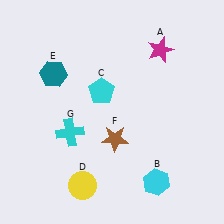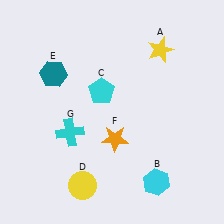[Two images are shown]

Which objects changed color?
A changed from magenta to yellow. F changed from brown to orange.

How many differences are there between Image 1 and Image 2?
There are 2 differences between the two images.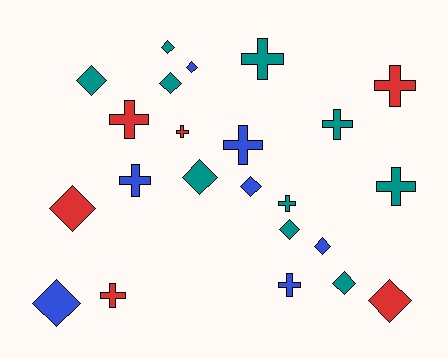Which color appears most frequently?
Teal, with 10 objects.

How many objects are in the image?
There are 23 objects.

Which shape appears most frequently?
Diamond, with 12 objects.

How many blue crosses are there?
There are 3 blue crosses.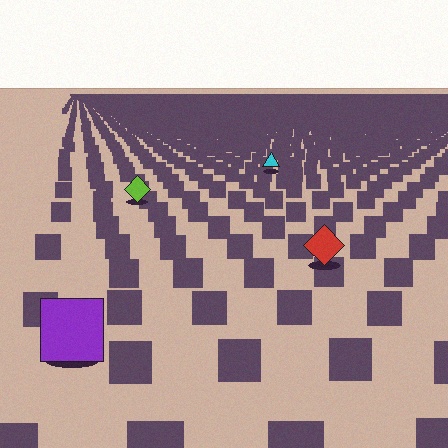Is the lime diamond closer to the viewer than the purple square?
No. The purple square is closer — you can tell from the texture gradient: the ground texture is coarser near it.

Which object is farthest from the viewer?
The cyan triangle is farthest from the viewer. It appears smaller and the ground texture around it is denser.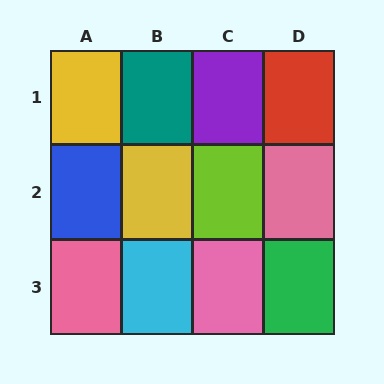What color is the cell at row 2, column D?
Pink.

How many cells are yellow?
2 cells are yellow.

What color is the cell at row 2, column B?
Yellow.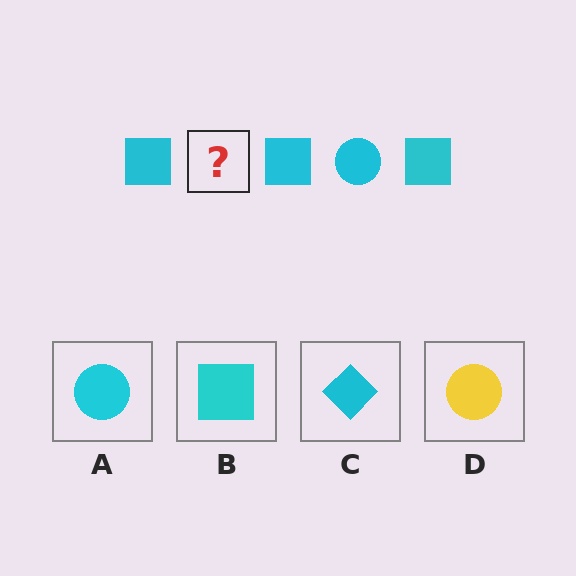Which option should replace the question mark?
Option A.